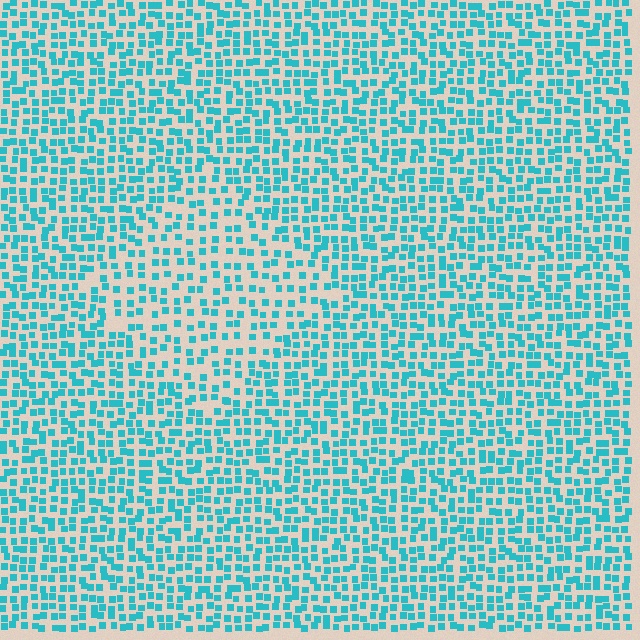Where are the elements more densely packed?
The elements are more densely packed outside the diamond boundary.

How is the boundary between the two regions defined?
The boundary is defined by a change in element density (approximately 1.6x ratio). All elements are the same color, size, and shape.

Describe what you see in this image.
The image contains small cyan elements arranged at two different densities. A diamond-shaped region is visible where the elements are less densely packed than the surrounding area.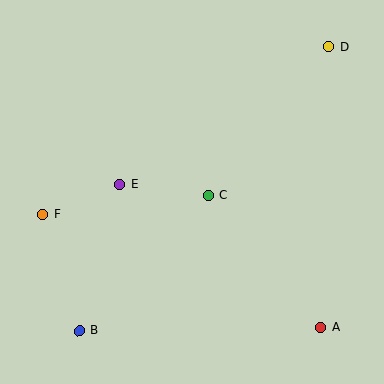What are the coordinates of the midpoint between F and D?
The midpoint between F and D is at (186, 131).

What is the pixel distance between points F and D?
The distance between F and D is 332 pixels.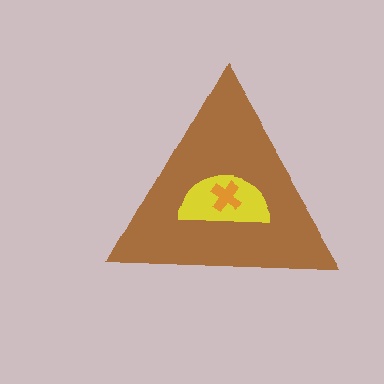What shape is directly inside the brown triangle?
The yellow semicircle.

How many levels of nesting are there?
3.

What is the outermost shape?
The brown triangle.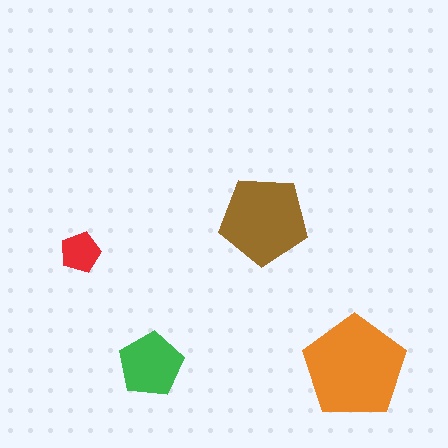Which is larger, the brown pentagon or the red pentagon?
The brown one.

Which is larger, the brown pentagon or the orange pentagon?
The orange one.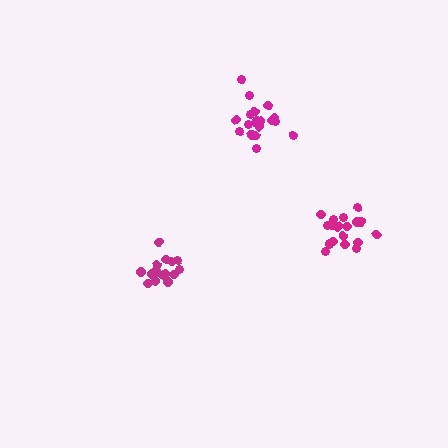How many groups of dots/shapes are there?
There are 3 groups.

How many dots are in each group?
Group 1: 16 dots, Group 2: 20 dots, Group 3: 19 dots (55 total).